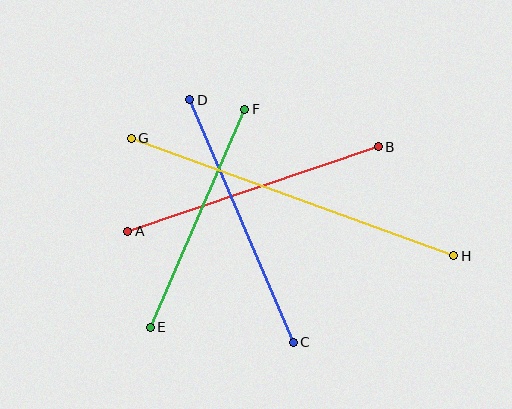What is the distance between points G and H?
The distance is approximately 343 pixels.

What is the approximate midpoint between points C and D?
The midpoint is at approximately (241, 221) pixels.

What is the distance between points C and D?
The distance is approximately 264 pixels.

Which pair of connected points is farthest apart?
Points G and H are farthest apart.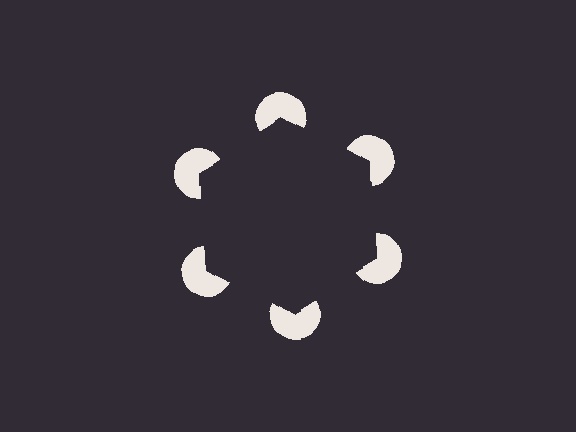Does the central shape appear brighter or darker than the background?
It typically appears slightly darker than the background, even though no actual brightness change is drawn.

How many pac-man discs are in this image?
There are 6 — one at each vertex of the illusory hexagon.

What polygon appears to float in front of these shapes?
An illusory hexagon — its edges are inferred from the aligned wedge cuts in the pac-man discs, not physically drawn.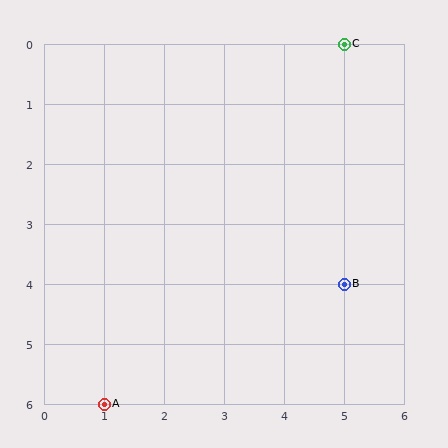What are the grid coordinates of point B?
Point B is at grid coordinates (5, 4).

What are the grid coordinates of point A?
Point A is at grid coordinates (1, 6).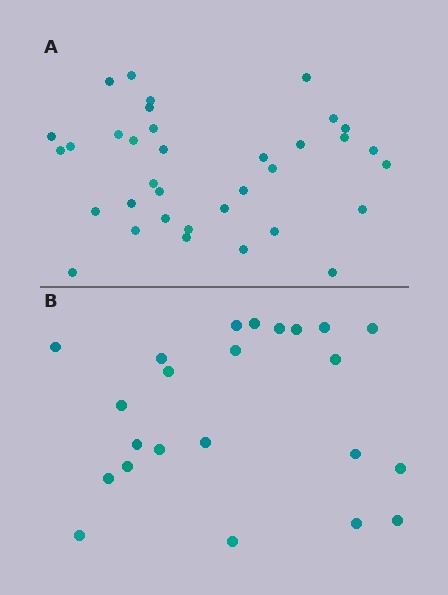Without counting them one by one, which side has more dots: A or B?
Region A (the top region) has more dots.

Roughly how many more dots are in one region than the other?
Region A has roughly 12 or so more dots than region B.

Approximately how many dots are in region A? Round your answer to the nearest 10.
About 40 dots. (The exact count is 35, which rounds to 40.)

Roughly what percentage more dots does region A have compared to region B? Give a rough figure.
About 50% more.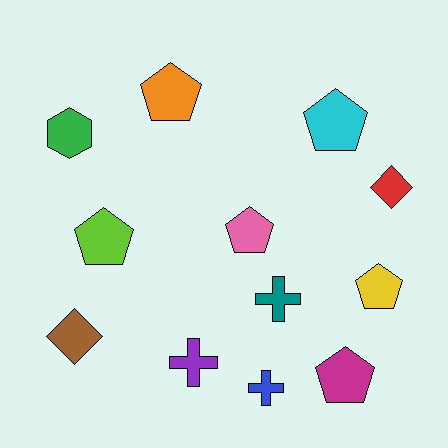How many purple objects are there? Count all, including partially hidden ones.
There is 1 purple object.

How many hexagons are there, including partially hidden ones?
There is 1 hexagon.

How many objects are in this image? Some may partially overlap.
There are 12 objects.